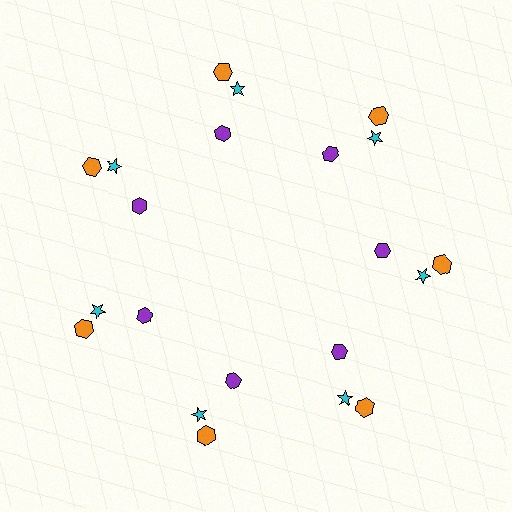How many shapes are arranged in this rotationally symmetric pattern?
There are 21 shapes, arranged in 7 groups of 3.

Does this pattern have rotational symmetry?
Yes, this pattern has 7-fold rotational symmetry. It looks the same after rotating 51 degrees around the center.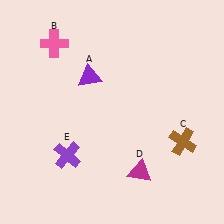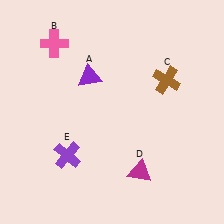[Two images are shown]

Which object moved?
The brown cross (C) moved up.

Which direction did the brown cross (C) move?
The brown cross (C) moved up.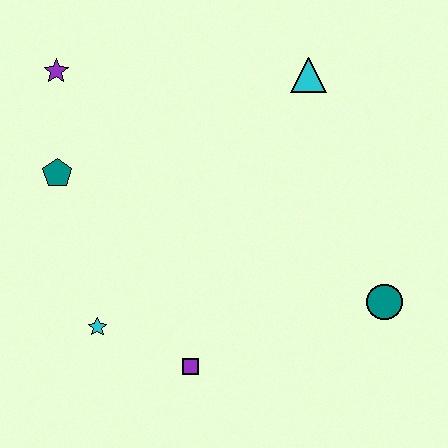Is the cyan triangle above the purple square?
Yes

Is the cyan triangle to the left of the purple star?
No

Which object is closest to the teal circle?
The purple square is closest to the teal circle.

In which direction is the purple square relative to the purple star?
The purple square is below the purple star.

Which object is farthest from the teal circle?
The purple star is farthest from the teal circle.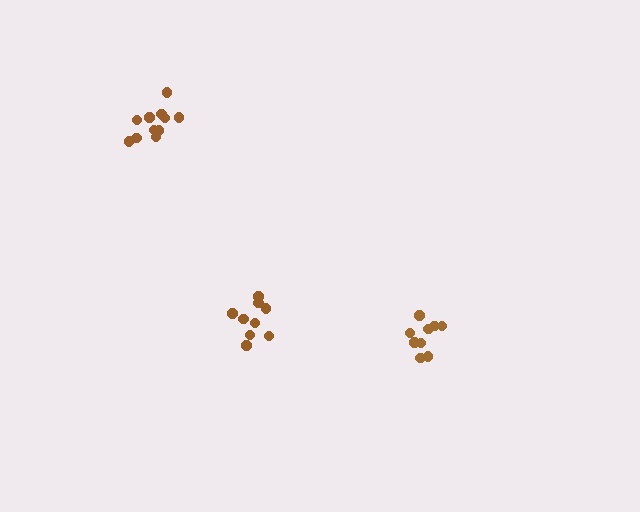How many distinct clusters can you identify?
There are 3 distinct clusters.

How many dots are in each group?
Group 1: 11 dots, Group 2: 9 dots, Group 3: 9 dots (29 total).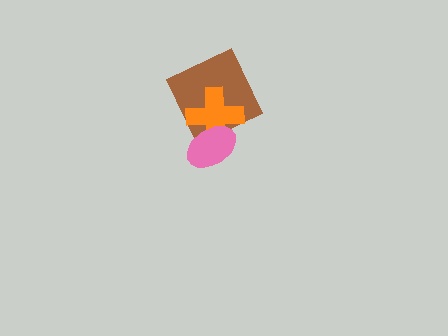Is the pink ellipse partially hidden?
No, no other shape covers it.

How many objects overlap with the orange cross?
2 objects overlap with the orange cross.